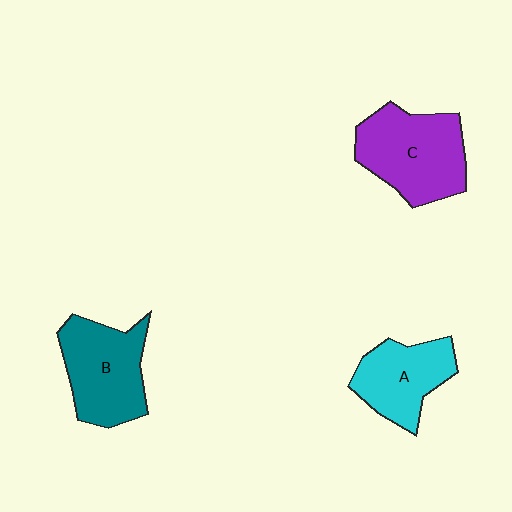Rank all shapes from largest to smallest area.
From largest to smallest: C (purple), B (teal), A (cyan).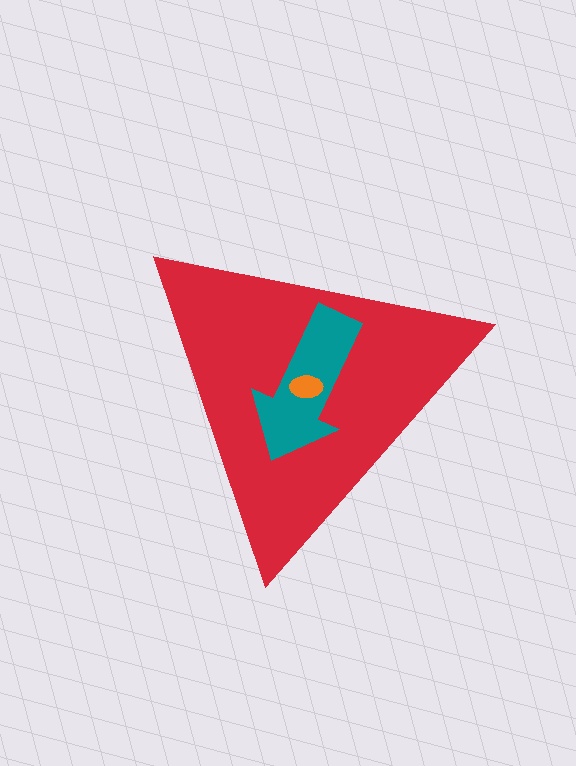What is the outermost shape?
The red triangle.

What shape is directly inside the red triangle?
The teal arrow.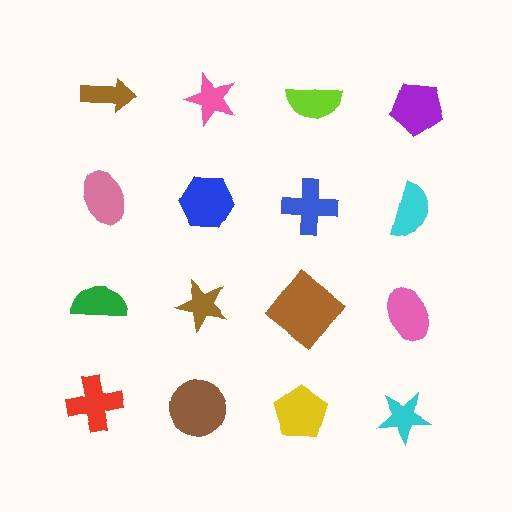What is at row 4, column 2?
A brown circle.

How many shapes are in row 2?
4 shapes.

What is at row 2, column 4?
A cyan semicircle.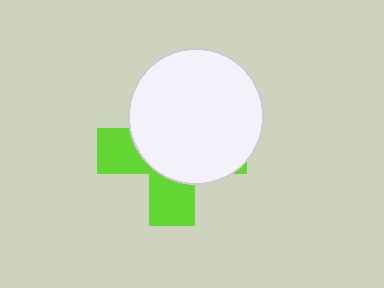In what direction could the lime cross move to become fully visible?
The lime cross could move toward the lower-left. That would shift it out from behind the white circle entirely.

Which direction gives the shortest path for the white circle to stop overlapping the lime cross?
Moving toward the upper-right gives the shortest separation.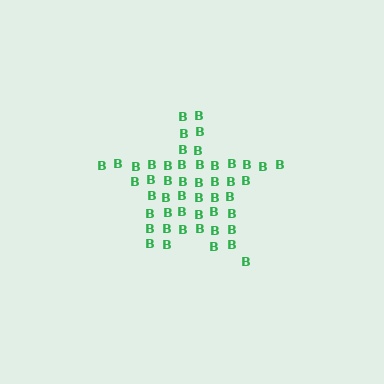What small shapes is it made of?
It is made of small letter B's.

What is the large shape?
The large shape is a star.